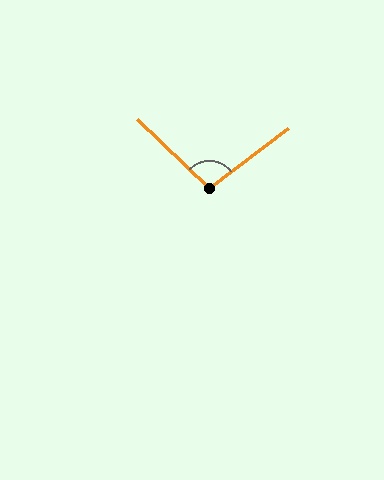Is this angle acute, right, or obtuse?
It is obtuse.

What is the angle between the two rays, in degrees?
Approximately 99 degrees.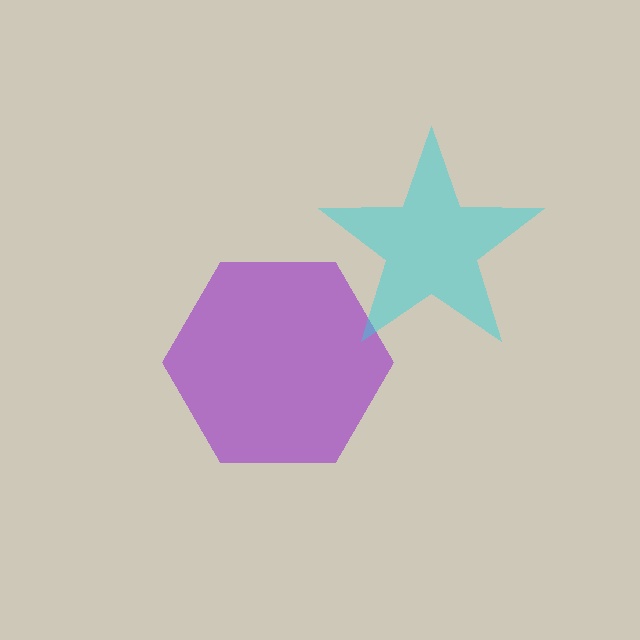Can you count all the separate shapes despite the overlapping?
Yes, there are 2 separate shapes.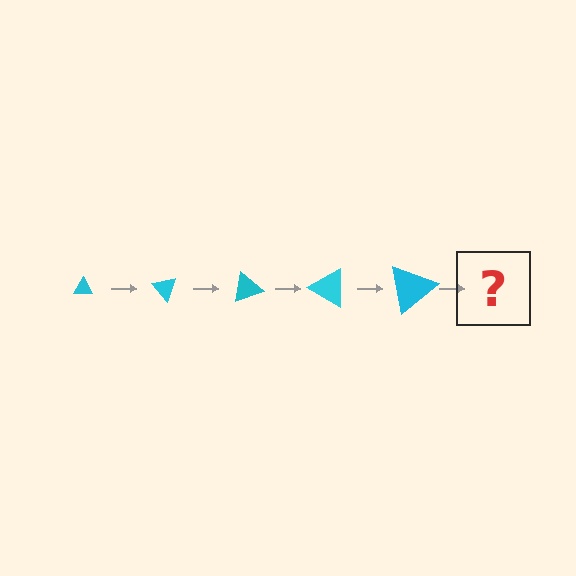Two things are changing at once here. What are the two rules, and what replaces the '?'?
The two rules are that the triangle grows larger each step and it rotates 50 degrees each step. The '?' should be a triangle, larger than the previous one and rotated 250 degrees from the start.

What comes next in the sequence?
The next element should be a triangle, larger than the previous one and rotated 250 degrees from the start.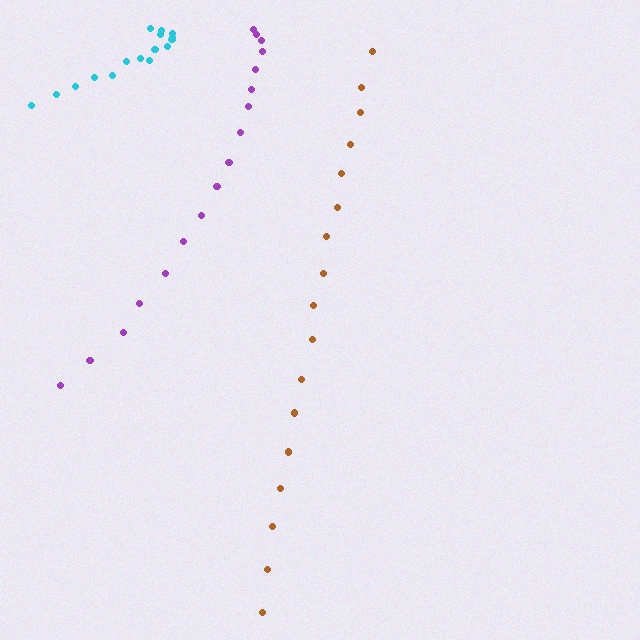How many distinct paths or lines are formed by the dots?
There are 3 distinct paths.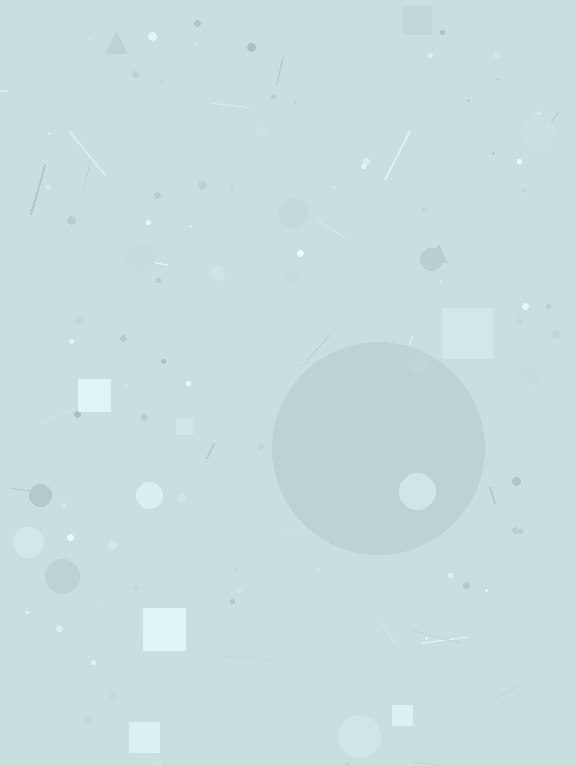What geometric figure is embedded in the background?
A circle is embedded in the background.